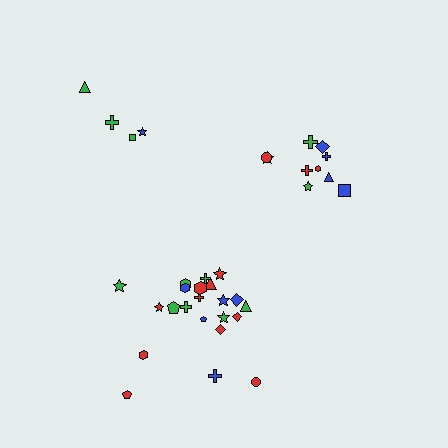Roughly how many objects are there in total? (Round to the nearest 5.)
Roughly 35 objects in total.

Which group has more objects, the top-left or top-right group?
The top-right group.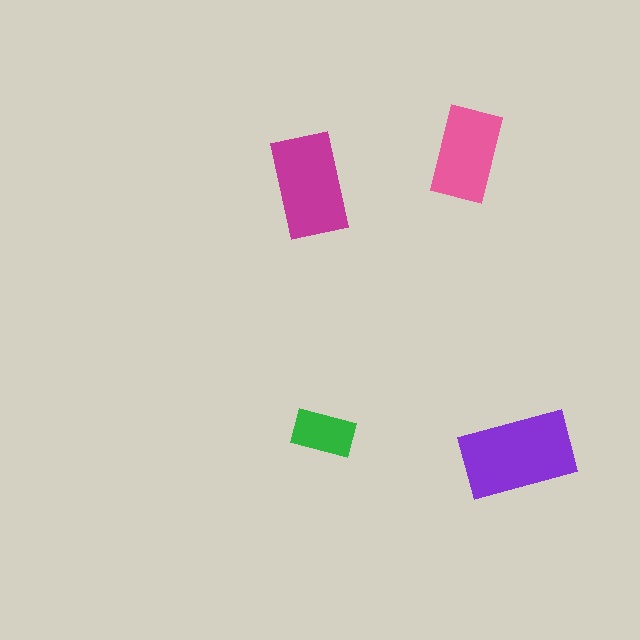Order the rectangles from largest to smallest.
the purple one, the magenta one, the pink one, the green one.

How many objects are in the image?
There are 4 objects in the image.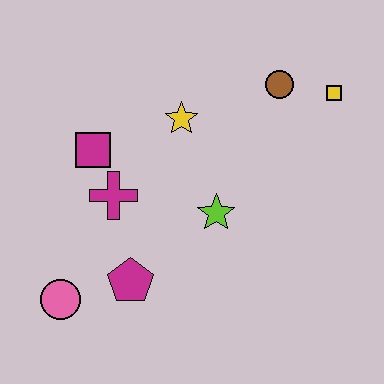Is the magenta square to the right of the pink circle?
Yes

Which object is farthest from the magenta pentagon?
The yellow square is farthest from the magenta pentagon.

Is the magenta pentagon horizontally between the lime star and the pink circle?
Yes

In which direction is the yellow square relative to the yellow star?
The yellow square is to the right of the yellow star.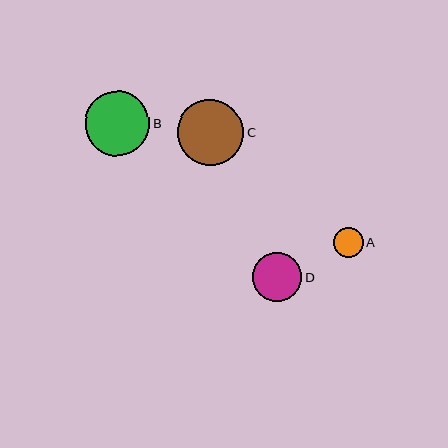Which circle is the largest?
Circle C is the largest with a size of approximately 66 pixels.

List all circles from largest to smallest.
From largest to smallest: C, B, D, A.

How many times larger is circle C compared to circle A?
Circle C is approximately 2.2 times the size of circle A.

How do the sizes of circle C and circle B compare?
Circle C and circle B are approximately the same size.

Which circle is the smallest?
Circle A is the smallest with a size of approximately 30 pixels.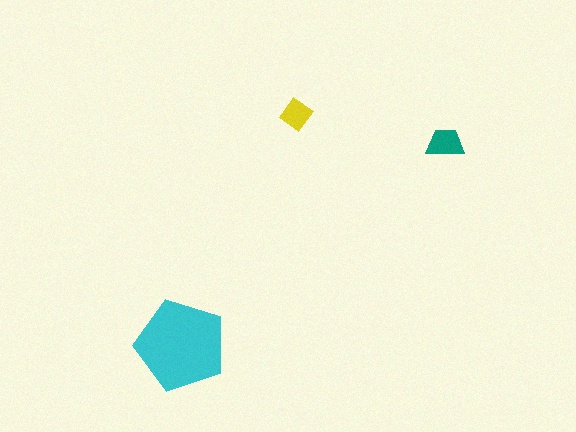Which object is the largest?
The cyan pentagon.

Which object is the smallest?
The yellow diamond.